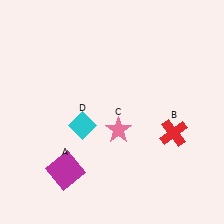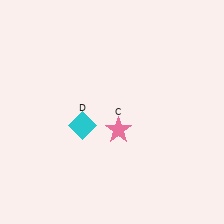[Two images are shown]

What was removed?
The red cross (B), the magenta square (A) were removed in Image 2.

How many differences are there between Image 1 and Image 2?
There are 2 differences between the two images.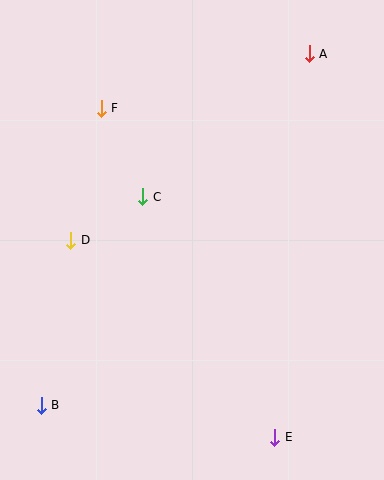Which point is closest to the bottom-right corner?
Point E is closest to the bottom-right corner.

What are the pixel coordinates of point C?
Point C is at (143, 197).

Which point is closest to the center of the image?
Point C at (143, 197) is closest to the center.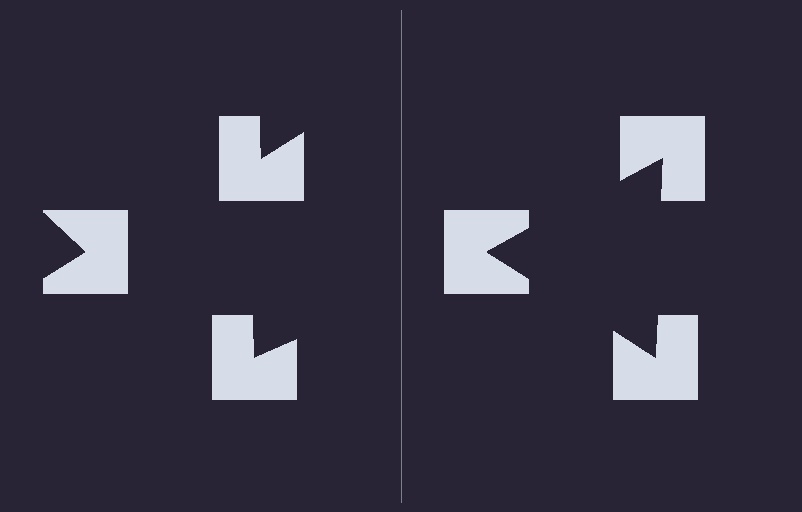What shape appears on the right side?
An illusory triangle.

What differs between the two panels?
The notched squares are positioned identically on both sides; only the wedge orientations differ. On the right they align to a triangle; on the left they are misaligned.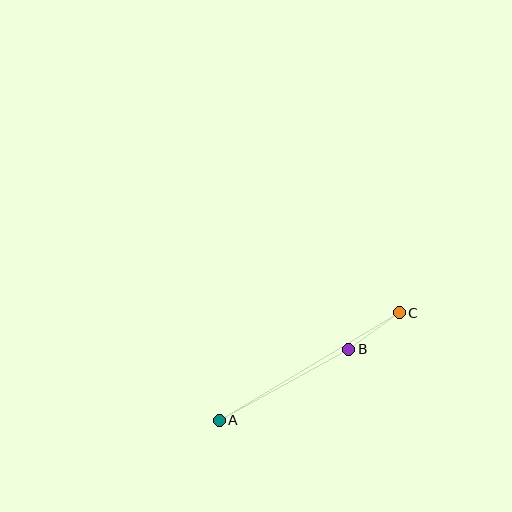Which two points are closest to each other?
Points B and C are closest to each other.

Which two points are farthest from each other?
Points A and C are farthest from each other.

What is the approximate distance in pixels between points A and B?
The distance between A and B is approximately 148 pixels.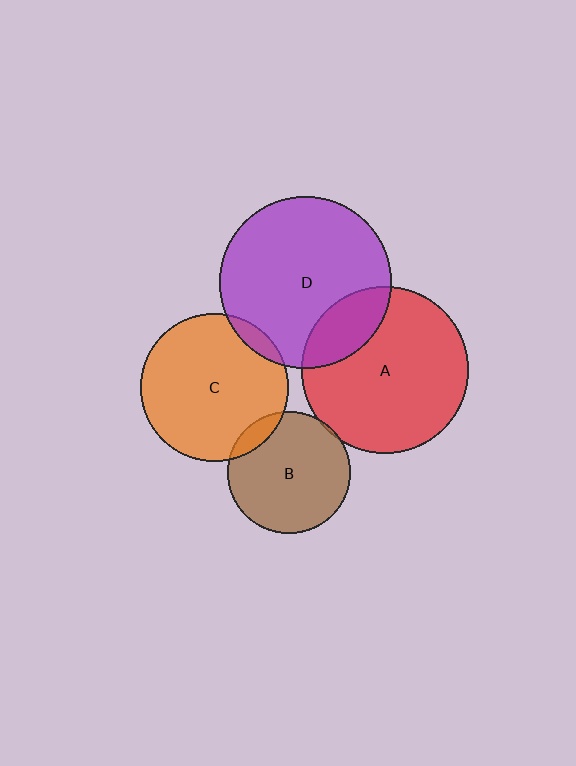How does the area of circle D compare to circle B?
Approximately 2.0 times.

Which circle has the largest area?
Circle D (purple).